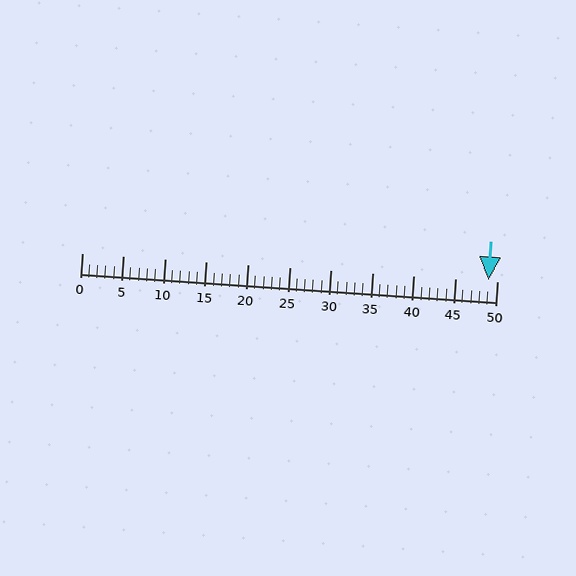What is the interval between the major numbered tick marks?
The major tick marks are spaced 5 units apart.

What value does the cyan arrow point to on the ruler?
The cyan arrow points to approximately 49.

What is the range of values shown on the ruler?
The ruler shows values from 0 to 50.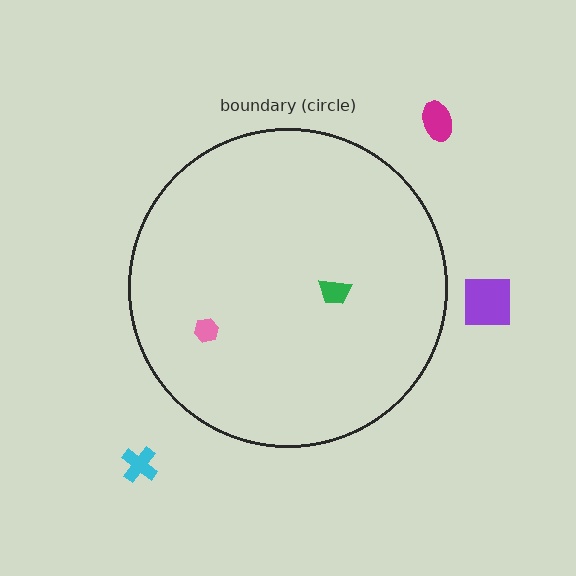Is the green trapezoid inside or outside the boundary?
Inside.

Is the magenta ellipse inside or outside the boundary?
Outside.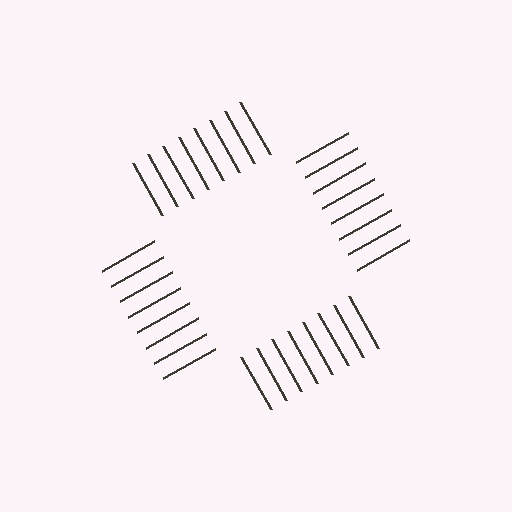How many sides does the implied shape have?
4 sides — the line-ends trace a square.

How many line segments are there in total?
32 — 8 along each of the 4 edges.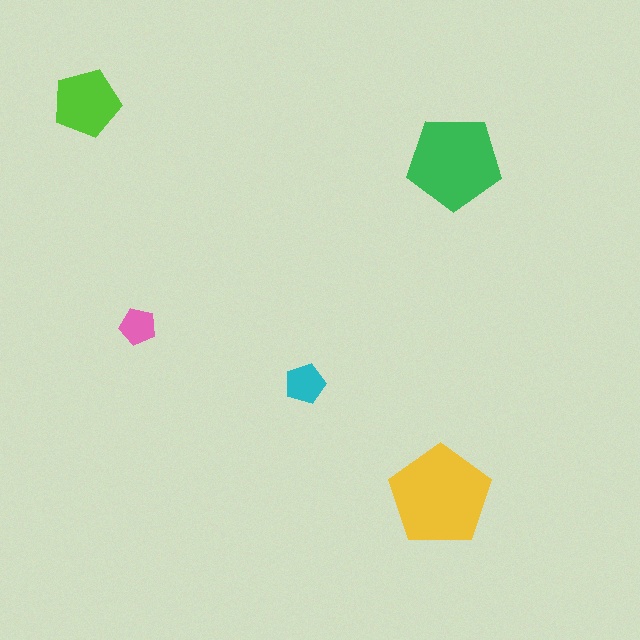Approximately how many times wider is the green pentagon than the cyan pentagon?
About 2.5 times wider.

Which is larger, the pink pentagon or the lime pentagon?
The lime one.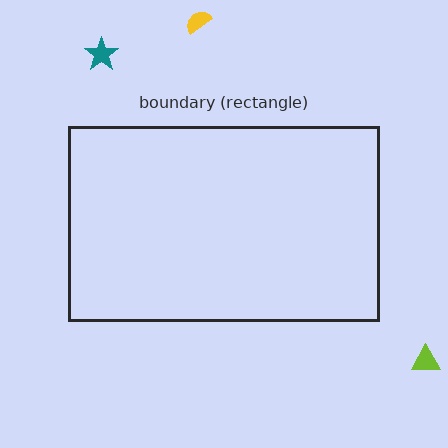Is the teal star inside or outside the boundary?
Outside.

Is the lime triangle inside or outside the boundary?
Outside.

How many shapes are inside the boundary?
0 inside, 3 outside.